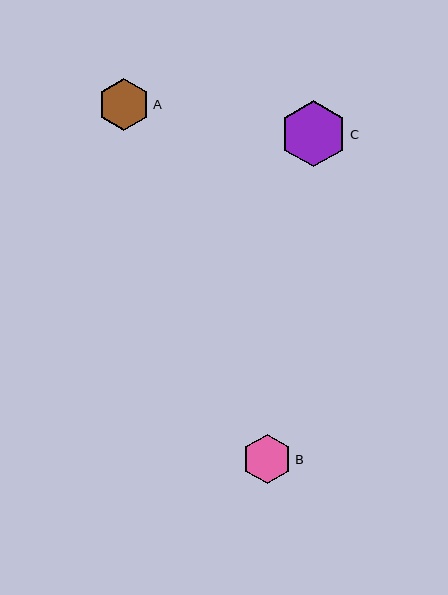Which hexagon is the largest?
Hexagon C is the largest with a size of approximately 66 pixels.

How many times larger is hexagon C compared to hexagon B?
Hexagon C is approximately 1.3 times the size of hexagon B.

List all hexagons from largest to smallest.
From largest to smallest: C, A, B.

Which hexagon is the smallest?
Hexagon B is the smallest with a size of approximately 50 pixels.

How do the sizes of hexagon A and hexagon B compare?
Hexagon A and hexagon B are approximately the same size.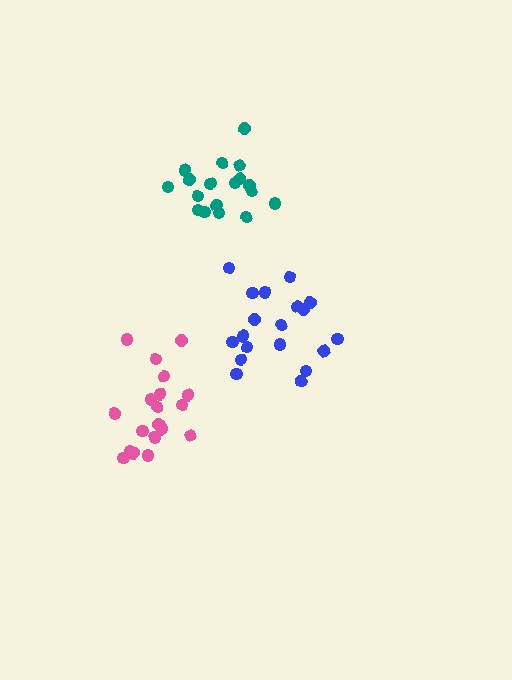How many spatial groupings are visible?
There are 3 spatial groupings.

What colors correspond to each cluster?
The clusters are colored: blue, teal, pink.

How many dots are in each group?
Group 1: 19 dots, Group 2: 18 dots, Group 3: 19 dots (56 total).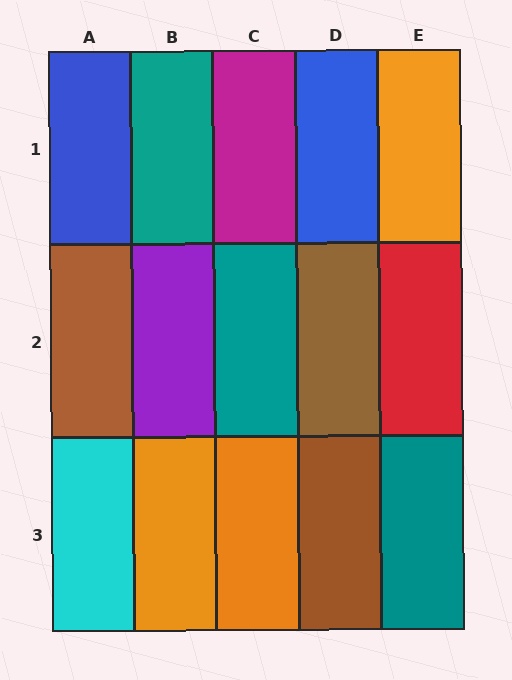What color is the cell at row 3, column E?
Teal.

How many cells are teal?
3 cells are teal.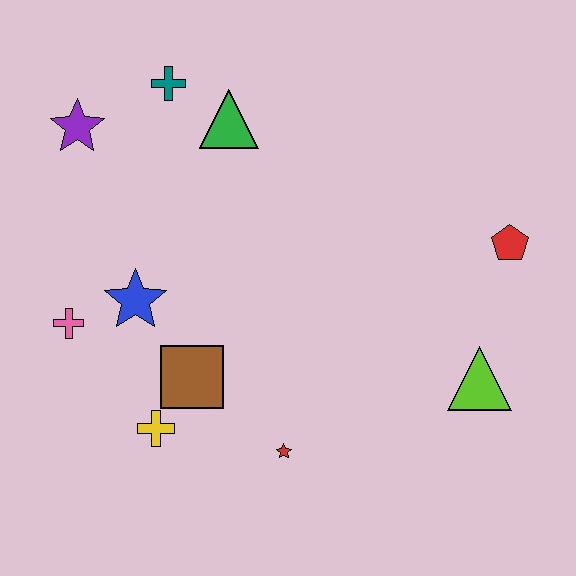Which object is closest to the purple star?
The teal cross is closest to the purple star.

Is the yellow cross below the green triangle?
Yes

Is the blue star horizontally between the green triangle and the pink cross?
Yes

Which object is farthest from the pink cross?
The red pentagon is farthest from the pink cross.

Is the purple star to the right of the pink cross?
Yes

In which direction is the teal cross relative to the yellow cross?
The teal cross is above the yellow cross.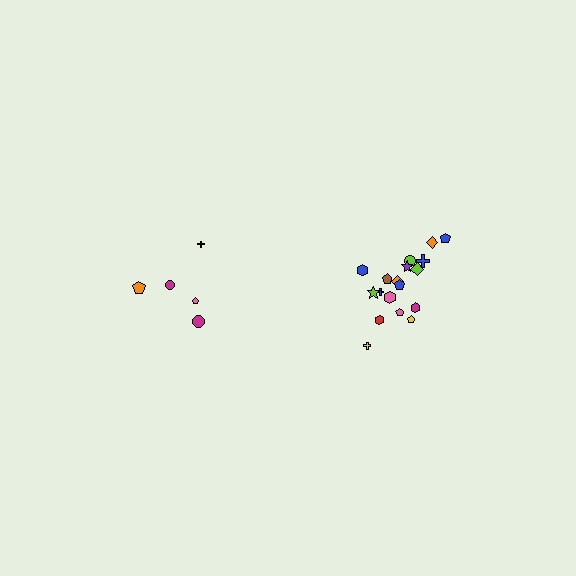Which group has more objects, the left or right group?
The right group.